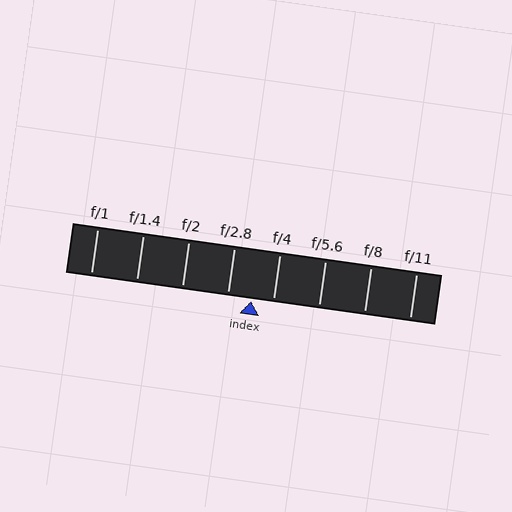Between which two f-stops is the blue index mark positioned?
The index mark is between f/2.8 and f/4.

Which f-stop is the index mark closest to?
The index mark is closest to f/4.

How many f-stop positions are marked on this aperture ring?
There are 8 f-stop positions marked.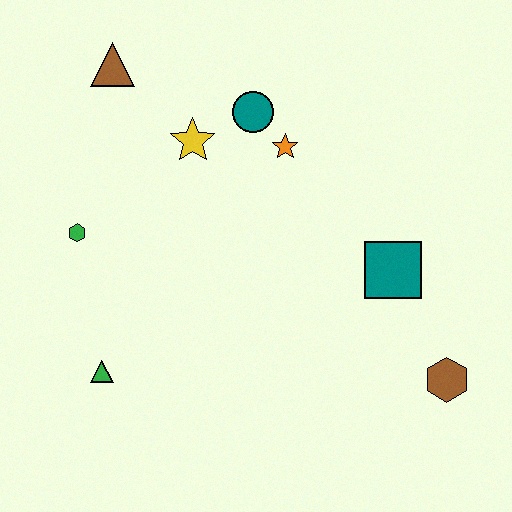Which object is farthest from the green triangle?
The brown hexagon is farthest from the green triangle.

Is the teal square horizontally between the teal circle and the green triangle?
No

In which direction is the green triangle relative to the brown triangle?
The green triangle is below the brown triangle.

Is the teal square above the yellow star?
No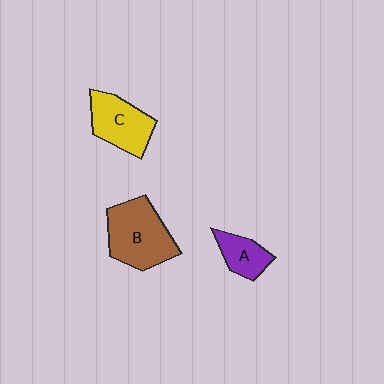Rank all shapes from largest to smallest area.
From largest to smallest: B (brown), C (yellow), A (purple).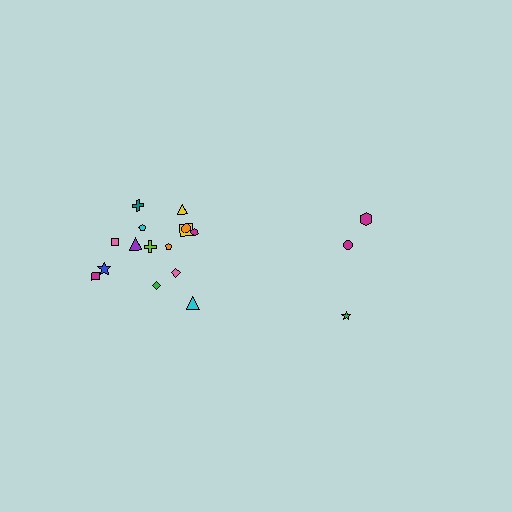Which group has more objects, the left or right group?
The left group.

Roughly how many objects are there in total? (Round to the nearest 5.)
Roughly 20 objects in total.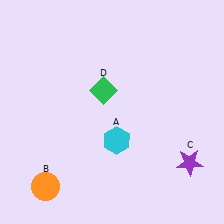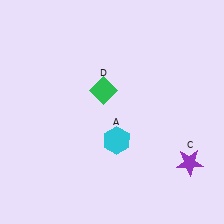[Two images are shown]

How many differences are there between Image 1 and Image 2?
There is 1 difference between the two images.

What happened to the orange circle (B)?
The orange circle (B) was removed in Image 2. It was in the bottom-left area of Image 1.